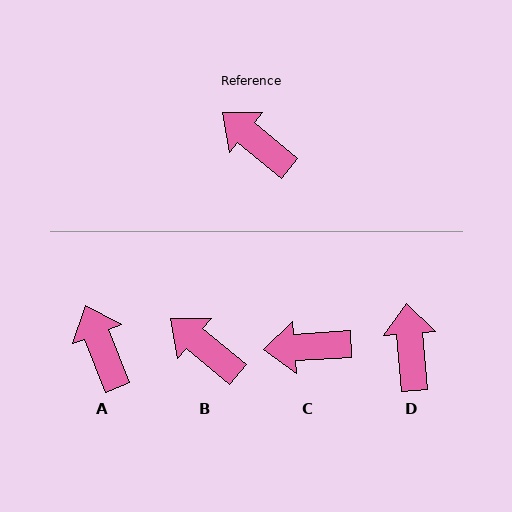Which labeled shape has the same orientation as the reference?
B.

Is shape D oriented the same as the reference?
No, it is off by about 45 degrees.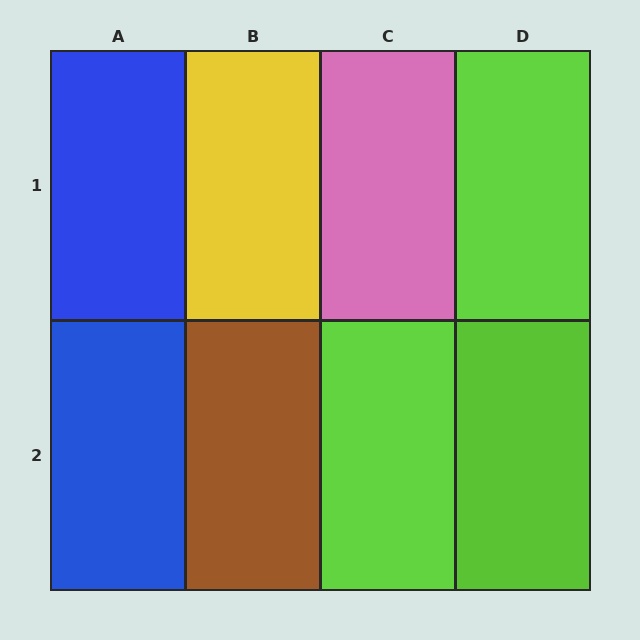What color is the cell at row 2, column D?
Lime.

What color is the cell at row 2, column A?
Blue.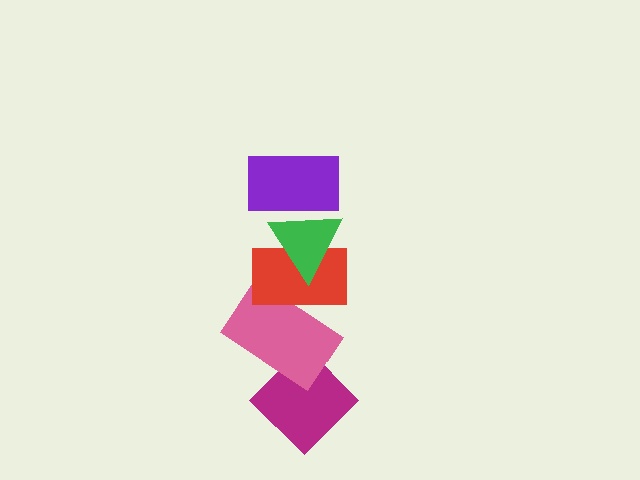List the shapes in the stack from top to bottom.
From top to bottom: the purple rectangle, the green triangle, the red rectangle, the pink rectangle, the magenta diamond.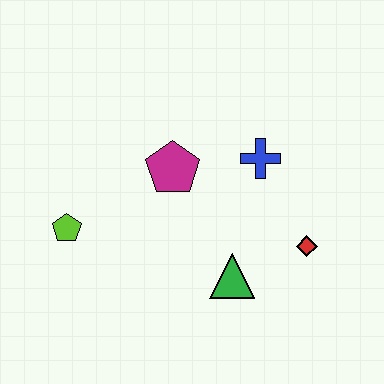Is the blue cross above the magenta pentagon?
Yes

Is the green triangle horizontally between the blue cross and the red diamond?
No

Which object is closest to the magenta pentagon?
The blue cross is closest to the magenta pentagon.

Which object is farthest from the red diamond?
The lime pentagon is farthest from the red diamond.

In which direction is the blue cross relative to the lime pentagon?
The blue cross is to the right of the lime pentagon.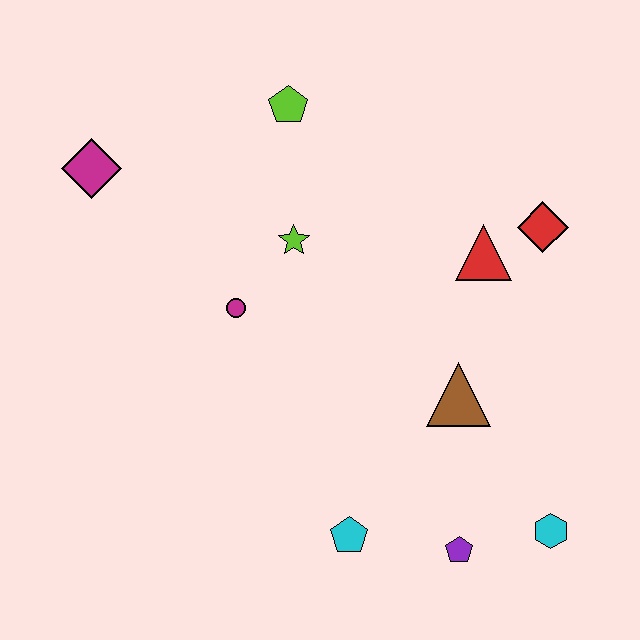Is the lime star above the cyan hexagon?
Yes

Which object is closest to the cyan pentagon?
The purple pentagon is closest to the cyan pentagon.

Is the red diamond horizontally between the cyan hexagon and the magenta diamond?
Yes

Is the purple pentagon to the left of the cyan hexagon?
Yes